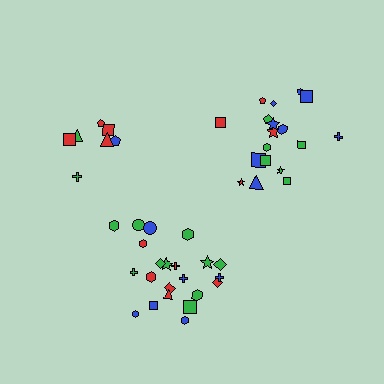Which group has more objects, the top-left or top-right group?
The top-right group.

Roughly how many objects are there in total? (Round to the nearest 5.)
Roughly 45 objects in total.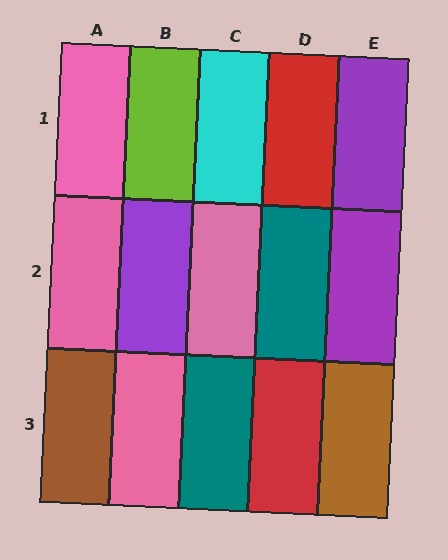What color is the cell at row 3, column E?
Brown.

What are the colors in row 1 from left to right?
Pink, lime, cyan, red, purple.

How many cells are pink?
4 cells are pink.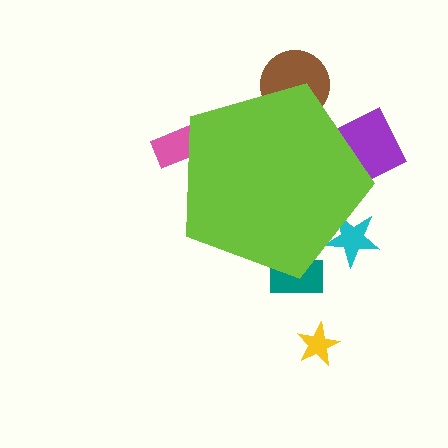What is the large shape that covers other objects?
A lime pentagon.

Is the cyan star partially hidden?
Yes, the cyan star is partially hidden behind the lime pentagon.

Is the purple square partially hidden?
Yes, the purple square is partially hidden behind the lime pentagon.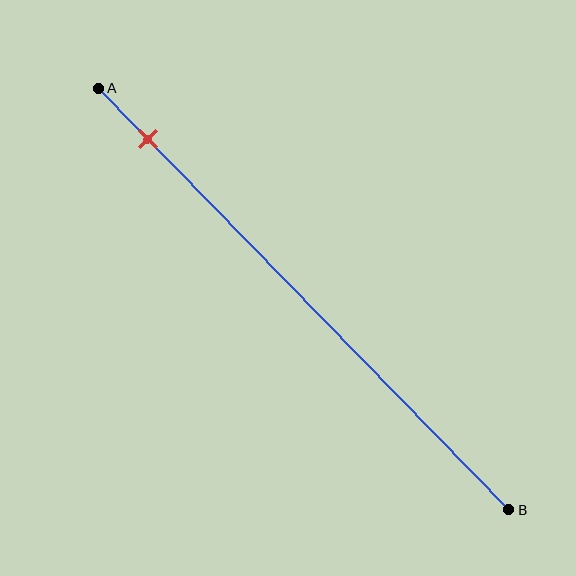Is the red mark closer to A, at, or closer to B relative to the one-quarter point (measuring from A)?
The red mark is closer to point A than the one-quarter point of segment AB.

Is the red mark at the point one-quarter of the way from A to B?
No, the mark is at about 10% from A, not at the 25% one-quarter point.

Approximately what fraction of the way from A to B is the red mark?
The red mark is approximately 10% of the way from A to B.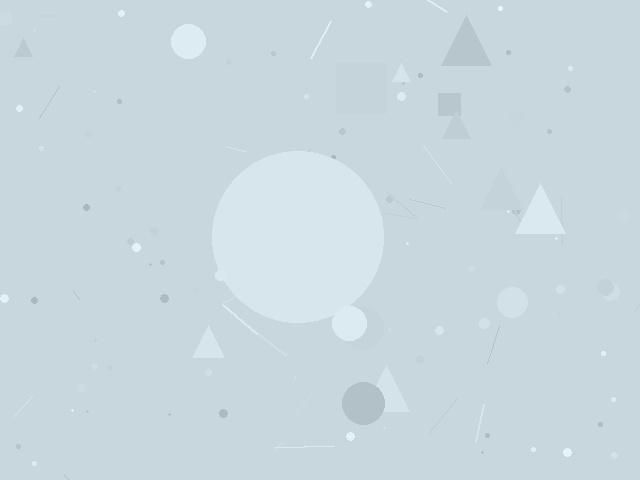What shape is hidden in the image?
A circle is hidden in the image.